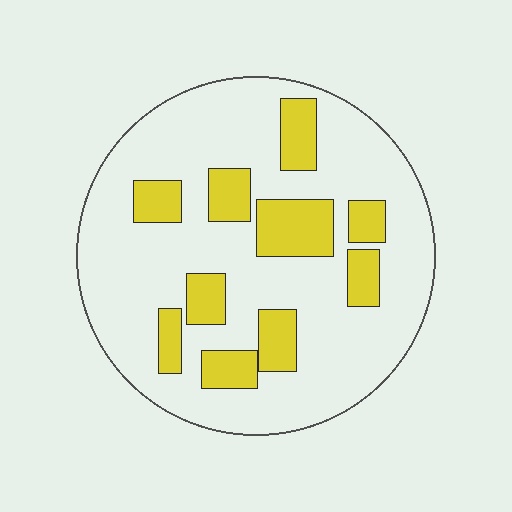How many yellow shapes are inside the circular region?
10.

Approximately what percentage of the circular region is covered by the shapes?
Approximately 25%.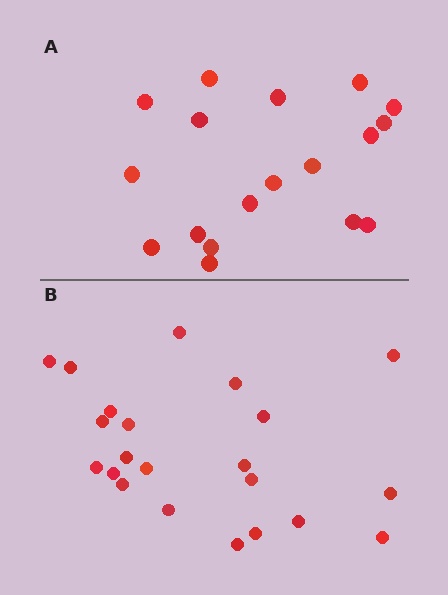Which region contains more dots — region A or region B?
Region B (the bottom region) has more dots.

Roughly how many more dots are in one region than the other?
Region B has about 4 more dots than region A.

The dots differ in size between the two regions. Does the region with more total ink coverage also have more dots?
No. Region A has more total ink coverage because its dots are larger, but region B actually contains more individual dots. Total area can be misleading — the number of items is what matters here.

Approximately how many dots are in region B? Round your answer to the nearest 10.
About 20 dots. (The exact count is 22, which rounds to 20.)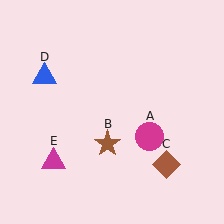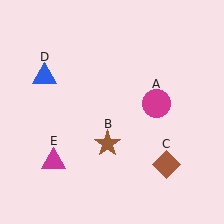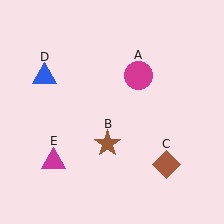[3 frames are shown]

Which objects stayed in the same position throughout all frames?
Brown star (object B) and brown diamond (object C) and blue triangle (object D) and magenta triangle (object E) remained stationary.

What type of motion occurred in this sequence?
The magenta circle (object A) rotated counterclockwise around the center of the scene.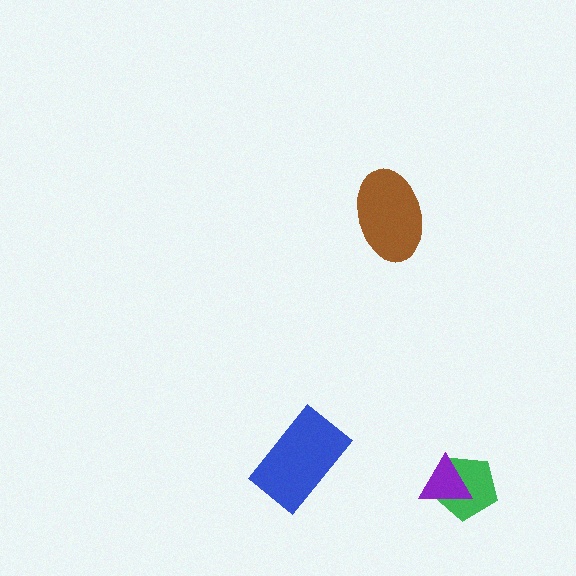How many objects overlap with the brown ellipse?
0 objects overlap with the brown ellipse.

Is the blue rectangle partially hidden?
No, no other shape covers it.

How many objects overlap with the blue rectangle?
0 objects overlap with the blue rectangle.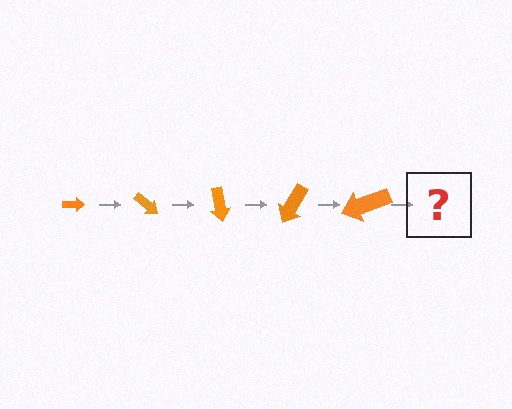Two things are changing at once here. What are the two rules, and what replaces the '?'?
The two rules are that the arrow grows larger each step and it rotates 40 degrees each step. The '?' should be an arrow, larger than the previous one and rotated 200 degrees from the start.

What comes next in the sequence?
The next element should be an arrow, larger than the previous one and rotated 200 degrees from the start.